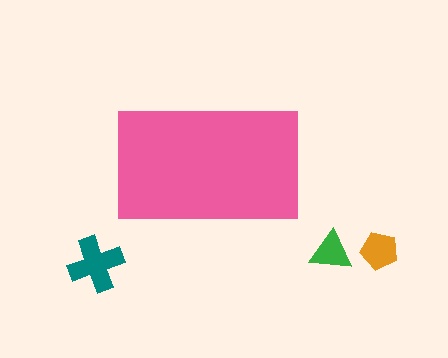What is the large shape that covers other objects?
A pink rectangle.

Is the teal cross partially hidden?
No, the teal cross is fully visible.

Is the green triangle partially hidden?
No, the green triangle is fully visible.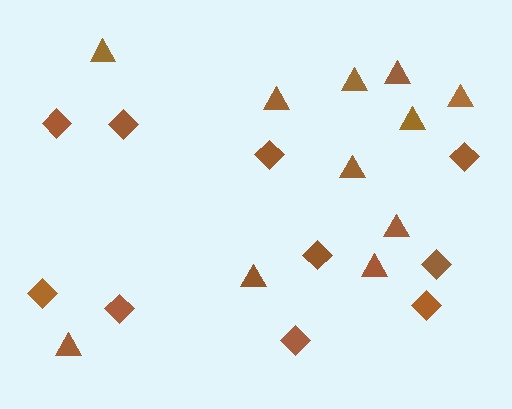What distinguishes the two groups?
There are 2 groups: one group of triangles (11) and one group of diamonds (10).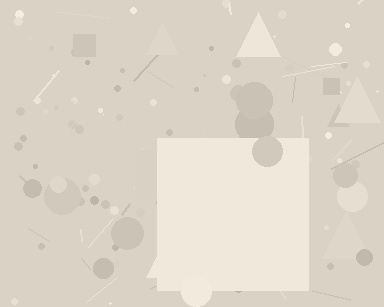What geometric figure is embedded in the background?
A square is embedded in the background.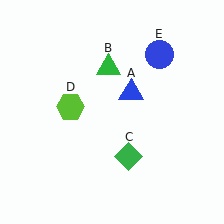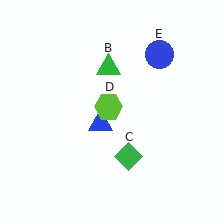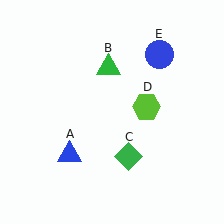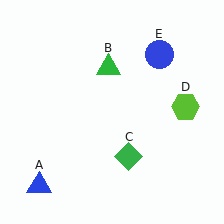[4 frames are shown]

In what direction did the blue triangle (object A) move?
The blue triangle (object A) moved down and to the left.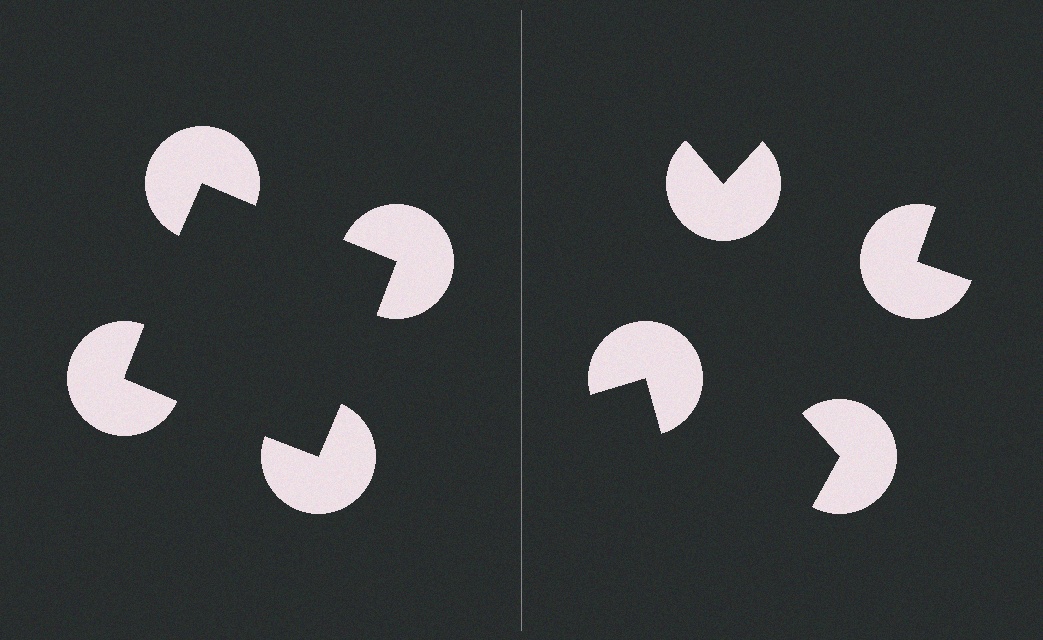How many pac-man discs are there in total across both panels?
8 — 4 on each side.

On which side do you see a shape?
An illusory square appears on the left side. On the right side the wedge cuts are rotated, so no coherent shape forms.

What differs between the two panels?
The pac-man discs are positioned identically on both sides; only the wedge orientations differ. On the left they align to a square; on the right they are misaligned.